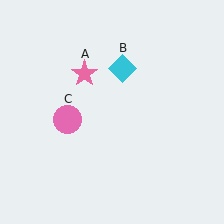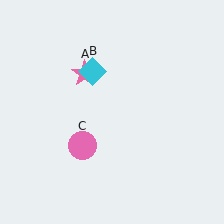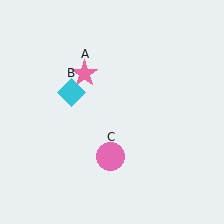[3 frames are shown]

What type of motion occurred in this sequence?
The cyan diamond (object B), pink circle (object C) rotated counterclockwise around the center of the scene.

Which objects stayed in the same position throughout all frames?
Pink star (object A) remained stationary.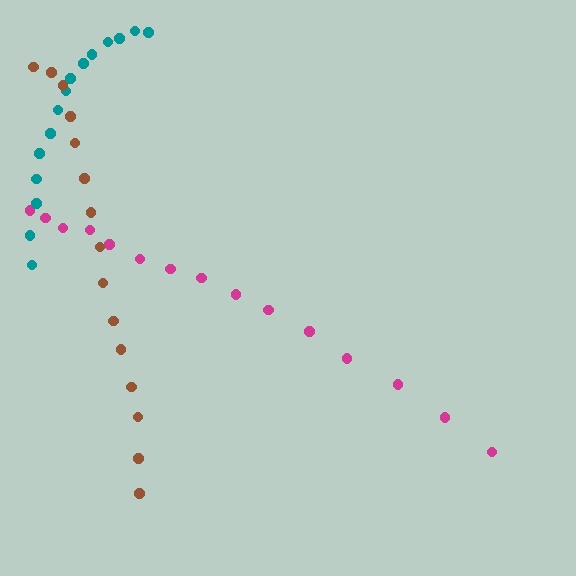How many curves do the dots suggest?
There are 3 distinct paths.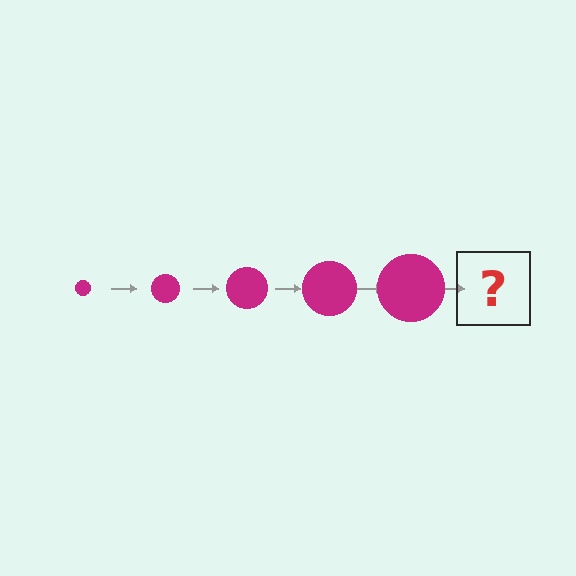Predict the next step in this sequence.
The next step is a magenta circle, larger than the previous one.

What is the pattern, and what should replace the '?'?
The pattern is that the circle gets progressively larger each step. The '?' should be a magenta circle, larger than the previous one.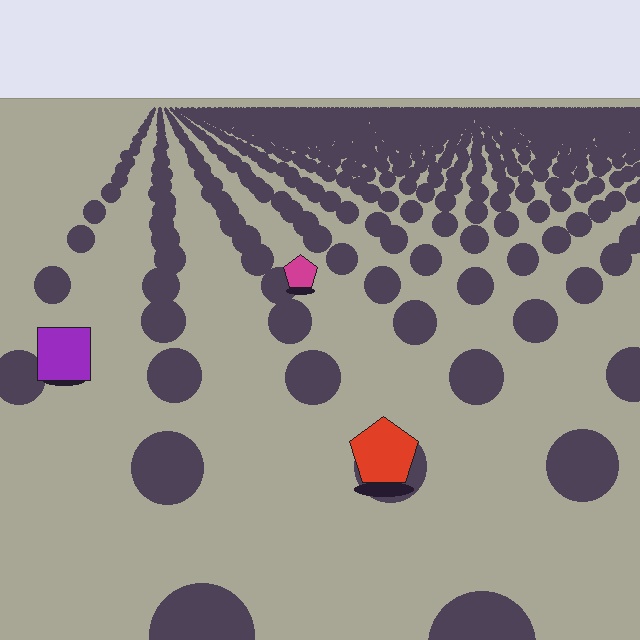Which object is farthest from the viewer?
The magenta pentagon is farthest from the viewer. It appears smaller and the ground texture around it is denser.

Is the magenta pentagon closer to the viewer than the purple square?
No. The purple square is closer — you can tell from the texture gradient: the ground texture is coarser near it.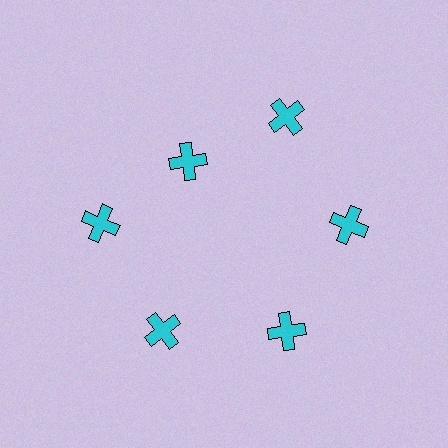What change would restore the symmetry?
The symmetry would be restored by moving it outward, back onto the ring so that all 6 crosses sit at equal angles and equal distance from the center.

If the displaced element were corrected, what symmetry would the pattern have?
It would have 6-fold rotational symmetry — the pattern would map onto itself every 60 degrees.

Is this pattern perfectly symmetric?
No. The 6 cyan crosses are arranged in a ring, but one element near the 11 o'clock position is pulled inward toward the center, breaking the 6-fold rotational symmetry.